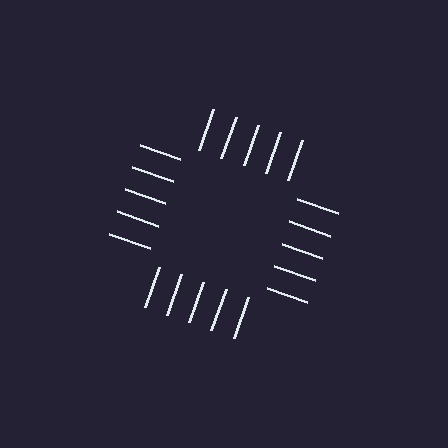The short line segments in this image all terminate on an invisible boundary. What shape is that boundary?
An illusory square — the line segments terminate on its edges but no continuous stroke is drawn.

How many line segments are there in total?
20 — 5 along each of the 4 edges.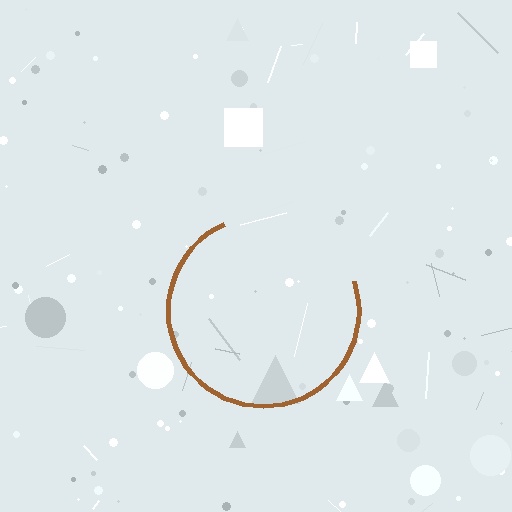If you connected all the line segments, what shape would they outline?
They would outline a circle.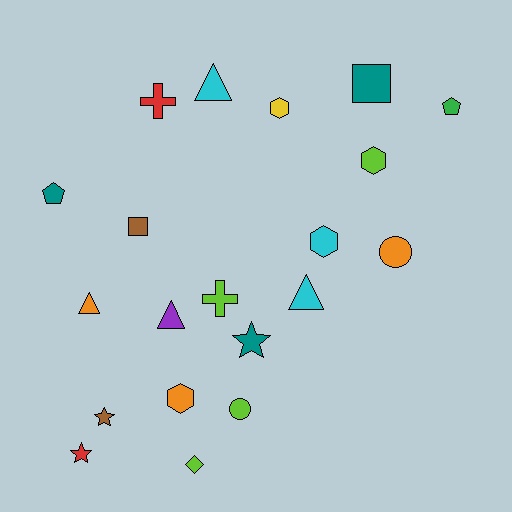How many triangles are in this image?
There are 4 triangles.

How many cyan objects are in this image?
There are 3 cyan objects.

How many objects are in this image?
There are 20 objects.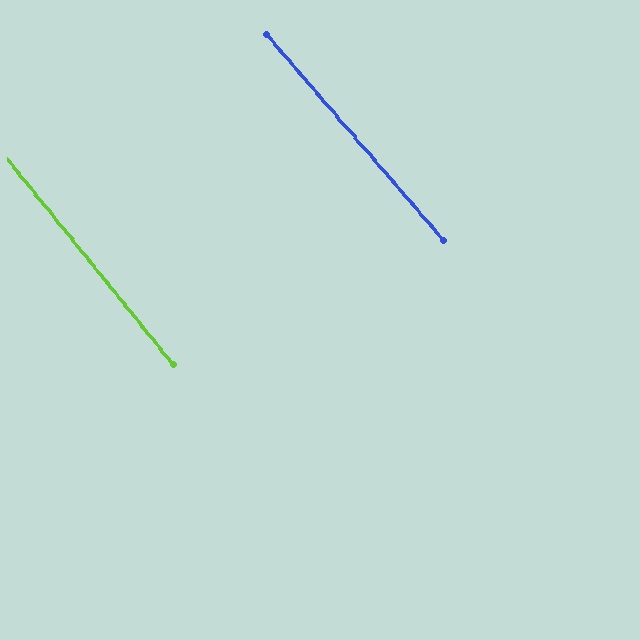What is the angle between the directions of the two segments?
Approximately 2 degrees.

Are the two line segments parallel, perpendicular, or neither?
Parallel — their directions differ by only 1.7°.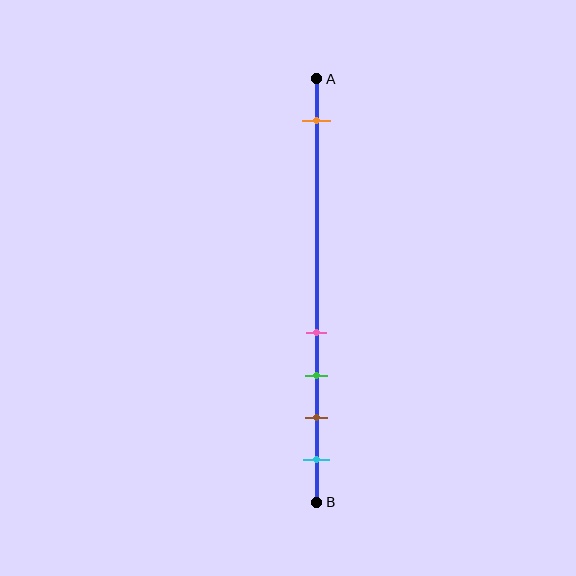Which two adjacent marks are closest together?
The pink and green marks are the closest adjacent pair.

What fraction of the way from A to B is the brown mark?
The brown mark is approximately 80% (0.8) of the way from A to B.